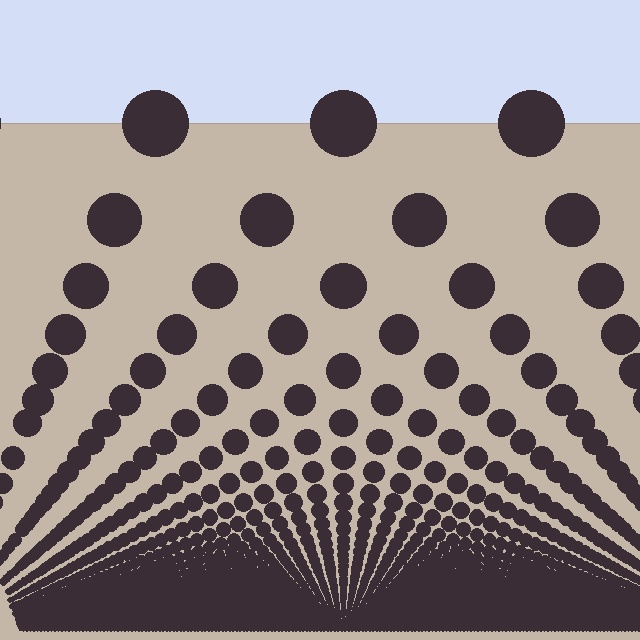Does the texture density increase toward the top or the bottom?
Density increases toward the bottom.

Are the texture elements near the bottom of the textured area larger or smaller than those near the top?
Smaller. The gradient is inverted — elements near the bottom are smaller and denser.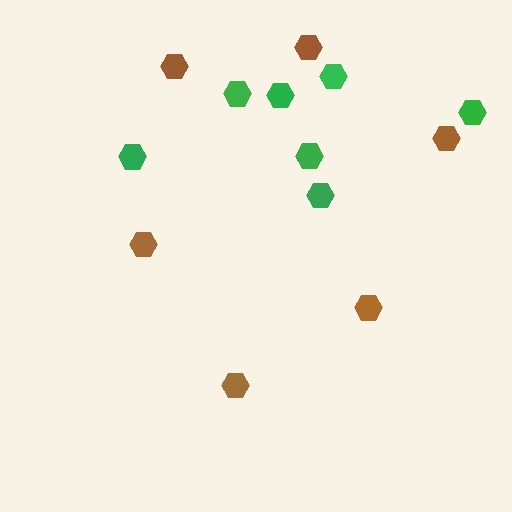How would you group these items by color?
There are 2 groups: one group of brown hexagons (6) and one group of green hexagons (7).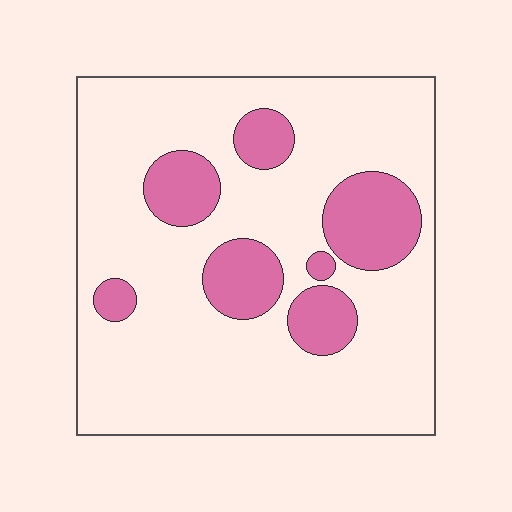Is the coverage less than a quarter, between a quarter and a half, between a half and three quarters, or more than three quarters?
Less than a quarter.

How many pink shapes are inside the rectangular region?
7.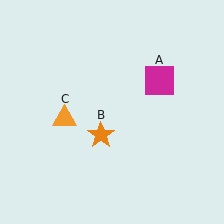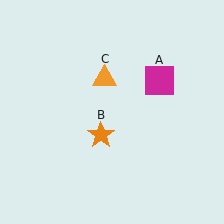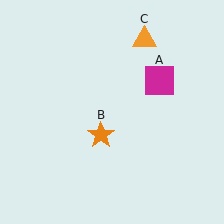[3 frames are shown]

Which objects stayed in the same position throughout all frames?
Magenta square (object A) and orange star (object B) remained stationary.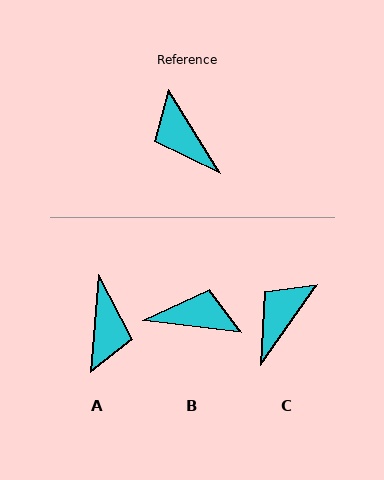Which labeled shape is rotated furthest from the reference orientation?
A, about 143 degrees away.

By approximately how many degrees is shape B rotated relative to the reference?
Approximately 129 degrees clockwise.